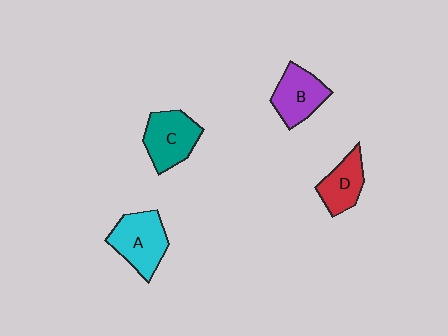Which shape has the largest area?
Shape A (cyan).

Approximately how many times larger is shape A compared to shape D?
Approximately 1.4 times.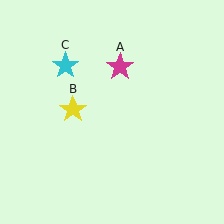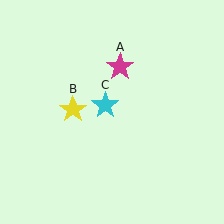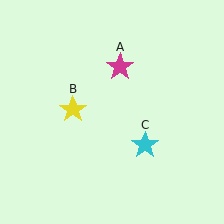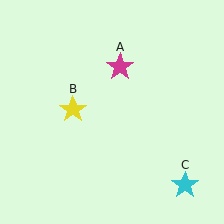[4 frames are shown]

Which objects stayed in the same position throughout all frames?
Magenta star (object A) and yellow star (object B) remained stationary.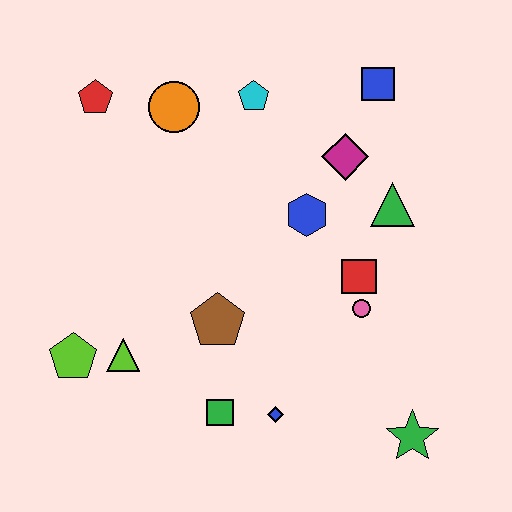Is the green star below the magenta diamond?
Yes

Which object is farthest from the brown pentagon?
The blue square is farthest from the brown pentagon.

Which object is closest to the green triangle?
The magenta diamond is closest to the green triangle.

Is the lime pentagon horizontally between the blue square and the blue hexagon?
No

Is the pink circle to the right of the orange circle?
Yes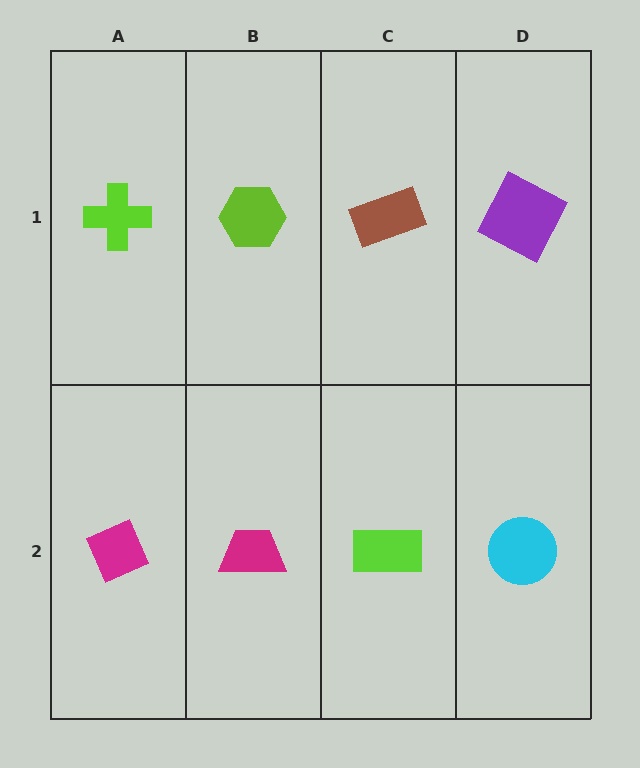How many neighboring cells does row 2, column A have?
2.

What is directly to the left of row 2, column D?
A lime rectangle.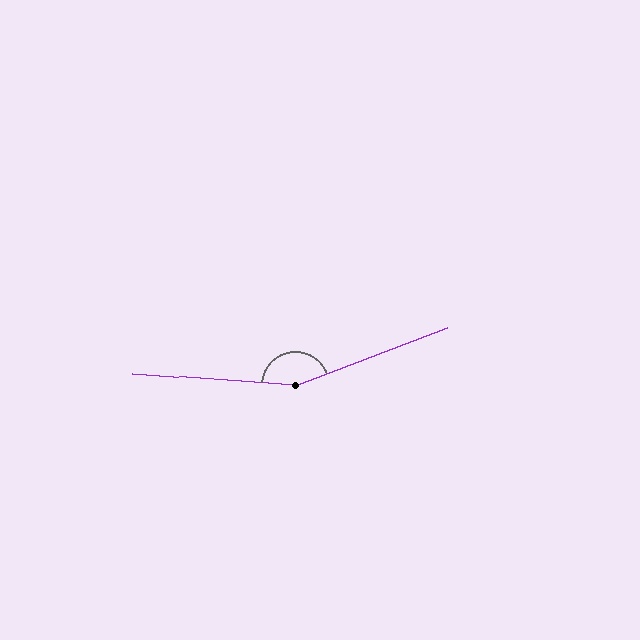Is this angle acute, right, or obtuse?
It is obtuse.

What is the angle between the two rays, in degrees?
Approximately 155 degrees.